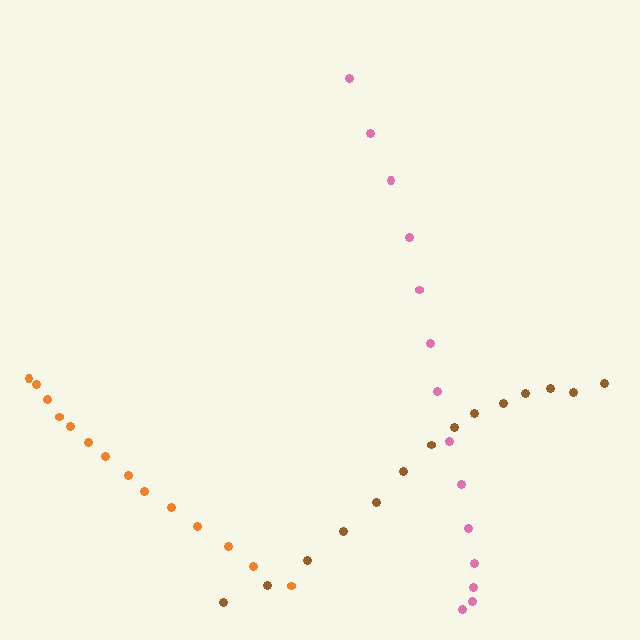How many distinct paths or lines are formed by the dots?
There are 3 distinct paths.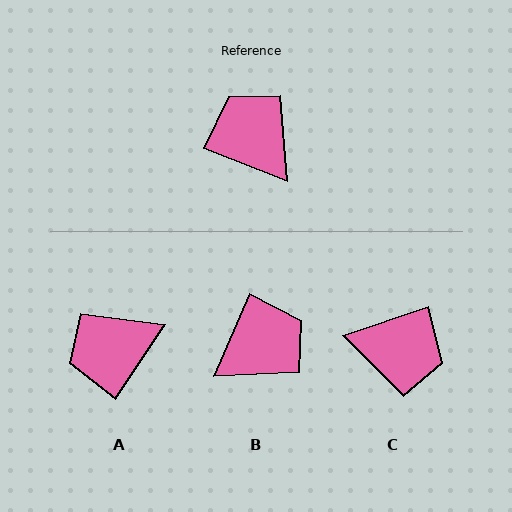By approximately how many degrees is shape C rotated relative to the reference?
Approximately 141 degrees clockwise.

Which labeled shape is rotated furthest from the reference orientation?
C, about 141 degrees away.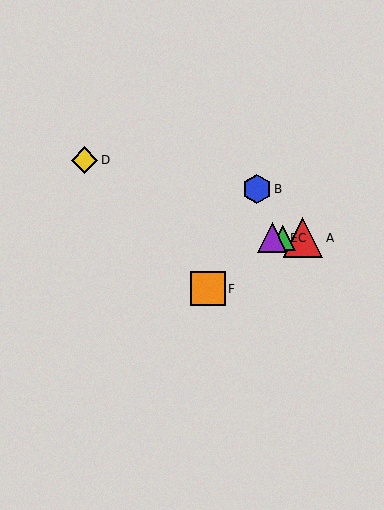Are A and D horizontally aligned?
No, A is at y≈238 and D is at y≈160.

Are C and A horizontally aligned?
Yes, both are at y≈238.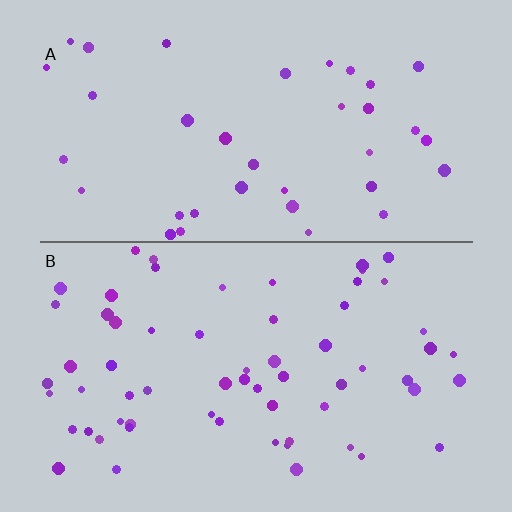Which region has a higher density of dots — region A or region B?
B (the bottom).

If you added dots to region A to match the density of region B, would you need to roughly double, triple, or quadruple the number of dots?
Approximately double.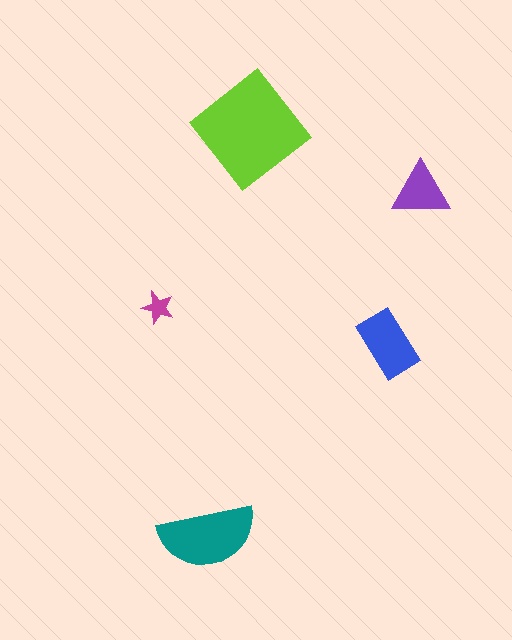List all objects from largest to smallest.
The lime diamond, the teal semicircle, the blue rectangle, the purple triangle, the magenta star.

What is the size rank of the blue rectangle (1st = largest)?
3rd.